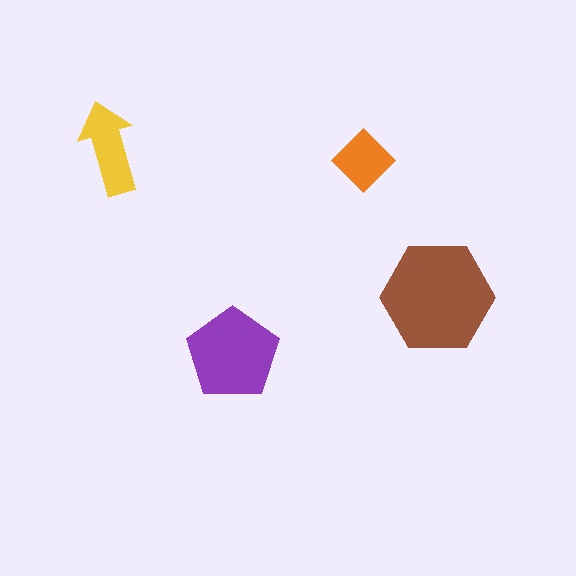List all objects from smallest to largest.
The orange diamond, the yellow arrow, the purple pentagon, the brown hexagon.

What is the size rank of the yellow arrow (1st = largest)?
3rd.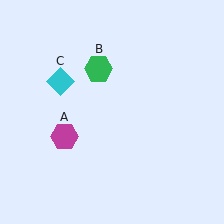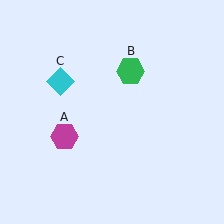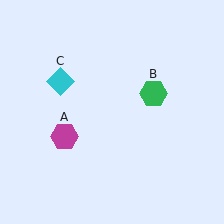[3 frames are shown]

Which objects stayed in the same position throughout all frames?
Magenta hexagon (object A) and cyan diamond (object C) remained stationary.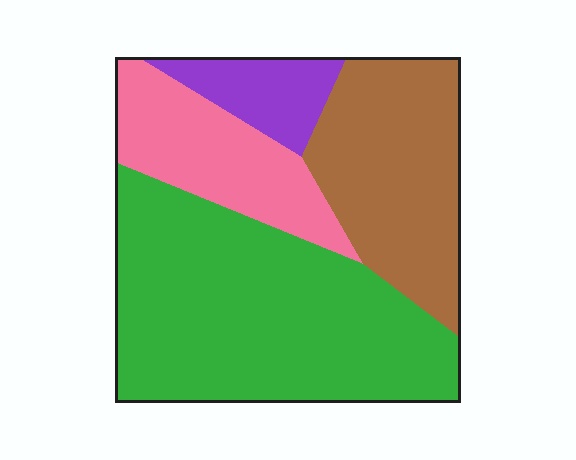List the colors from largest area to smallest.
From largest to smallest: green, brown, pink, purple.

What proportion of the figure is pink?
Pink covers around 20% of the figure.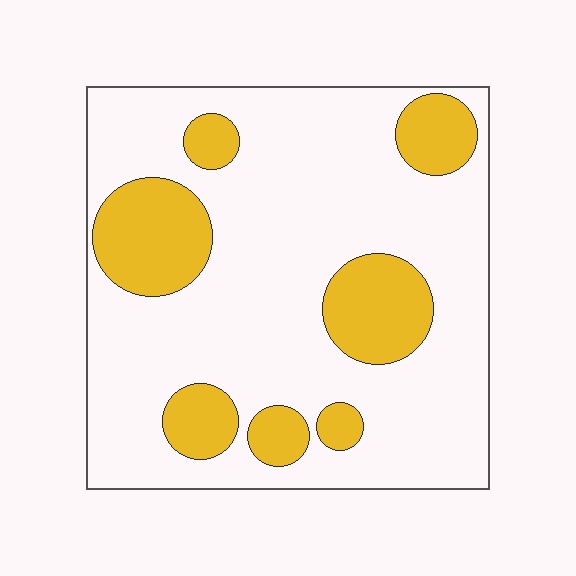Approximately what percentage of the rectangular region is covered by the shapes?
Approximately 25%.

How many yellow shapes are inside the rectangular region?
7.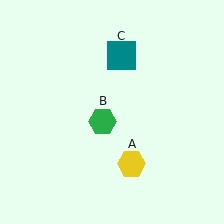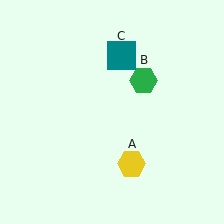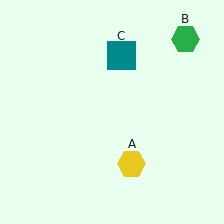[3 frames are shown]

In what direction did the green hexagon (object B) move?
The green hexagon (object B) moved up and to the right.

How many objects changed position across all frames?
1 object changed position: green hexagon (object B).